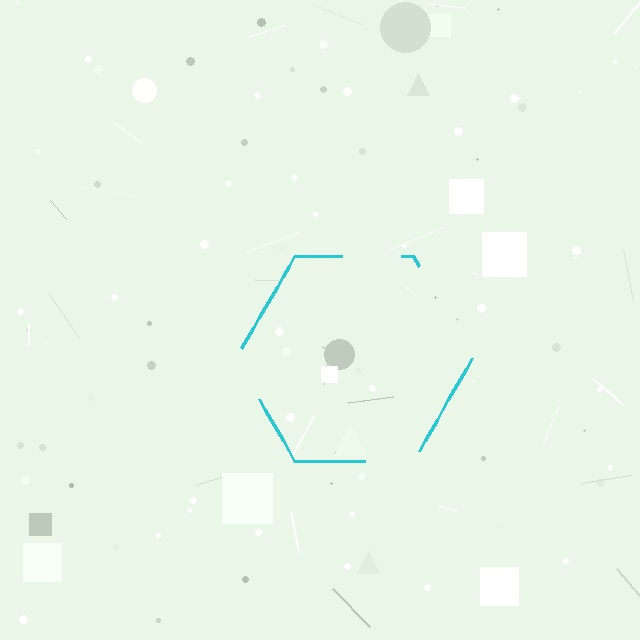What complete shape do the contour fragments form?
The contour fragments form a hexagon.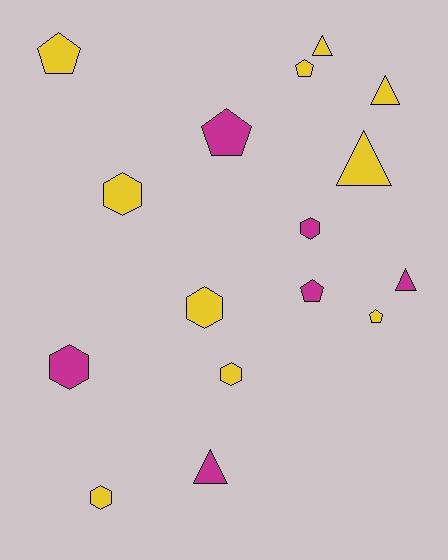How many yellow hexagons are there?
There are 4 yellow hexagons.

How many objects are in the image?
There are 16 objects.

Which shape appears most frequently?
Hexagon, with 6 objects.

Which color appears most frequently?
Yellow, with 10 objects.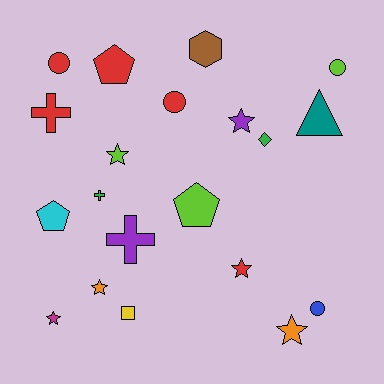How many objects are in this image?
There are 20 objects.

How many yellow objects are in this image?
There is 1 yellow object.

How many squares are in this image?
There is 1 square.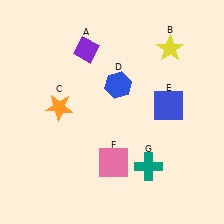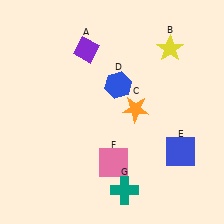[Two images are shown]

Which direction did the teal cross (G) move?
The teal cross (G) moved left.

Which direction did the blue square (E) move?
The blue square (E) moved down.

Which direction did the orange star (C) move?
The orange star (C) moved right.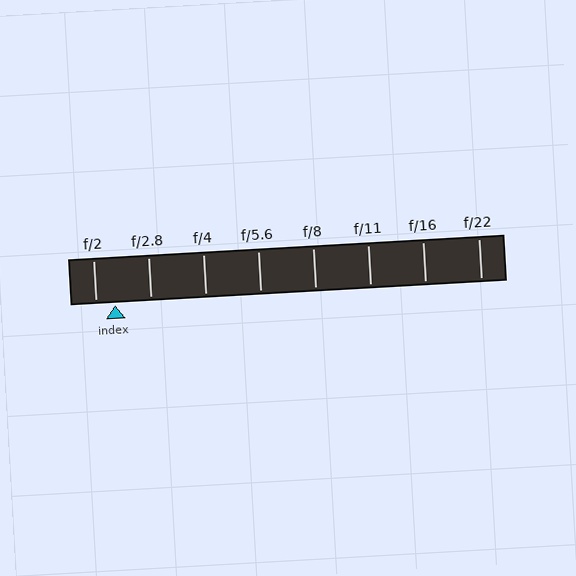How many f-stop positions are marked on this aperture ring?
There are 8 f-stop positions marked.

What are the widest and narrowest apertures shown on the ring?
The widest aperture shown is f/2 and the narrowest is f/22.